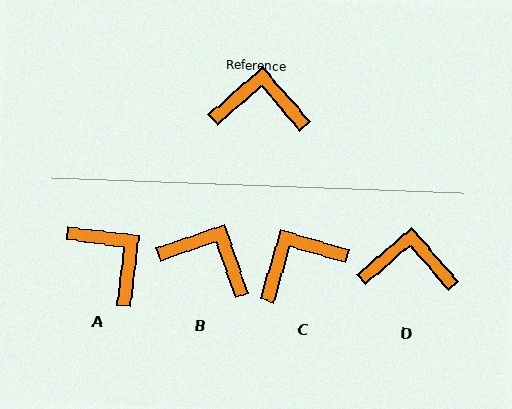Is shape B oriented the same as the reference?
No, it is off by about 22 degrees.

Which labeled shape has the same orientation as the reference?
D.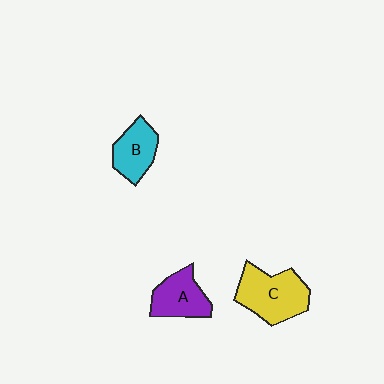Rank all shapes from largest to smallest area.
From largest to smallest: C (yellow), A (purple), B (cyan).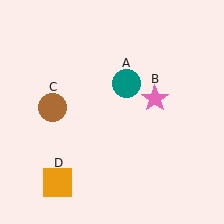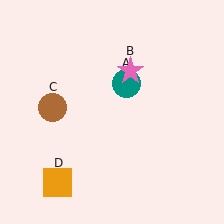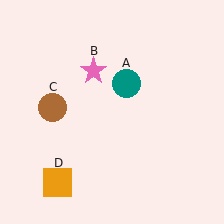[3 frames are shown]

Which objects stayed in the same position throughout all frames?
Teal circle (object A) and brown circle (object C) and orange square (object D) remained stationary.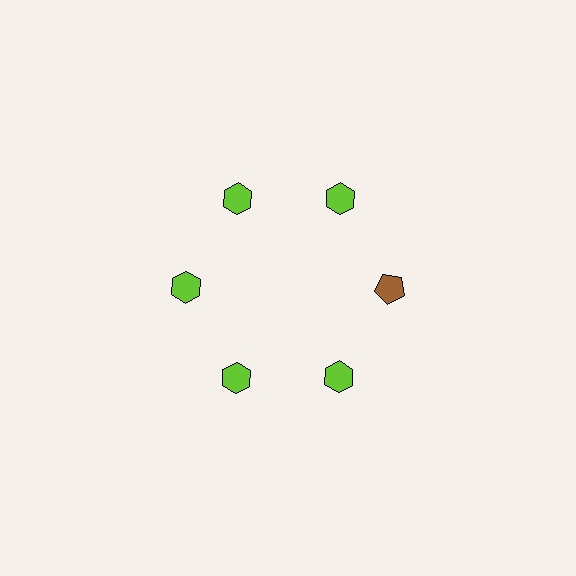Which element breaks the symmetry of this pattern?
The brown pentagon at roughly the 3 o'clock position breaks the symmetry. All other shapes are lime hexagons.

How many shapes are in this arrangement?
There are 6 shapes arranged in a ring pattern.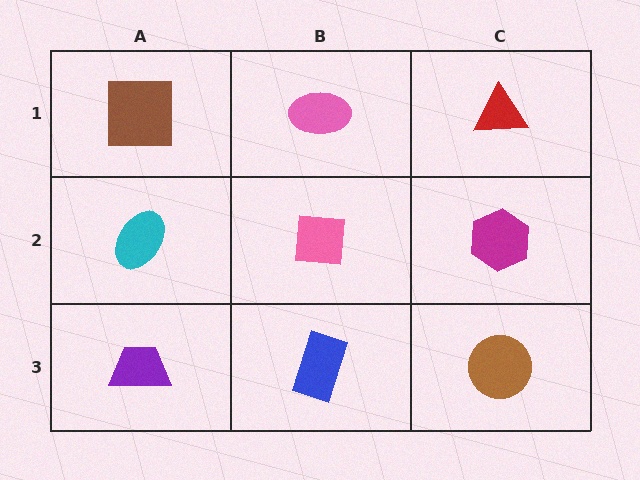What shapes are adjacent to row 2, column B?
A pink ellipse (row 1, column B), a blue rectangle (row 3, column B), a cyan ellipse (row 2, column A), a magenta hexagon (row 2, column C).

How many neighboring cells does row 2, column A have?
3.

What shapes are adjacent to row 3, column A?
A cyan ellipse (row 2, column A), a blue rectangle (row 3, column B).